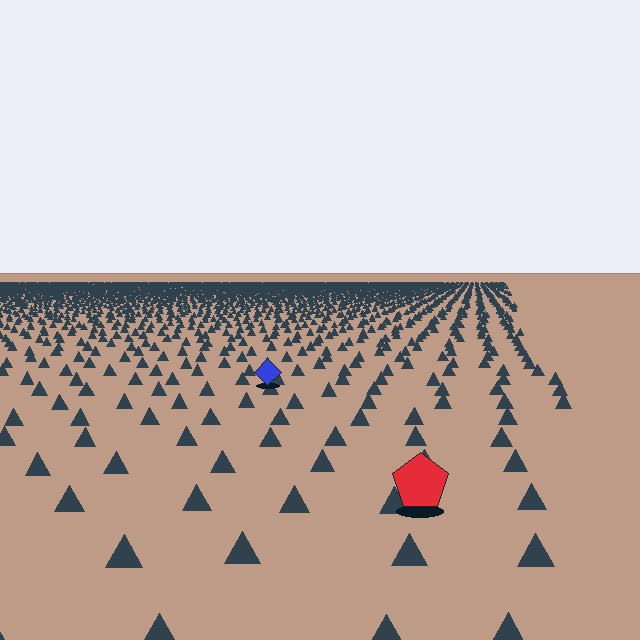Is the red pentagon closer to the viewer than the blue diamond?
Yes. The red pentagon is closer — you can tell from the texture gradient: the ground texture is coarser near it.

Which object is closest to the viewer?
The red pentagon is closest. The texture marks near it are larger and more spread out.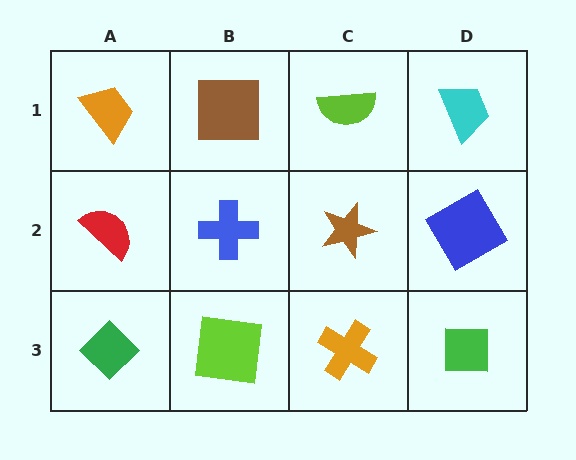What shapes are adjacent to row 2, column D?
A cyan trapezoid (row 1, column D), a green square (row 3, column D), a brown star (row 2, column C).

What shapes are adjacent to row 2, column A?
An orange trapezoid (row 1, column A), a green diamond (row 3, column A), a blue cross (row 2, column B).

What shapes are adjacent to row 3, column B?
A blue cross (row 2, column B), a green diamond (row 3, column A), an orange cross (row 3, column C).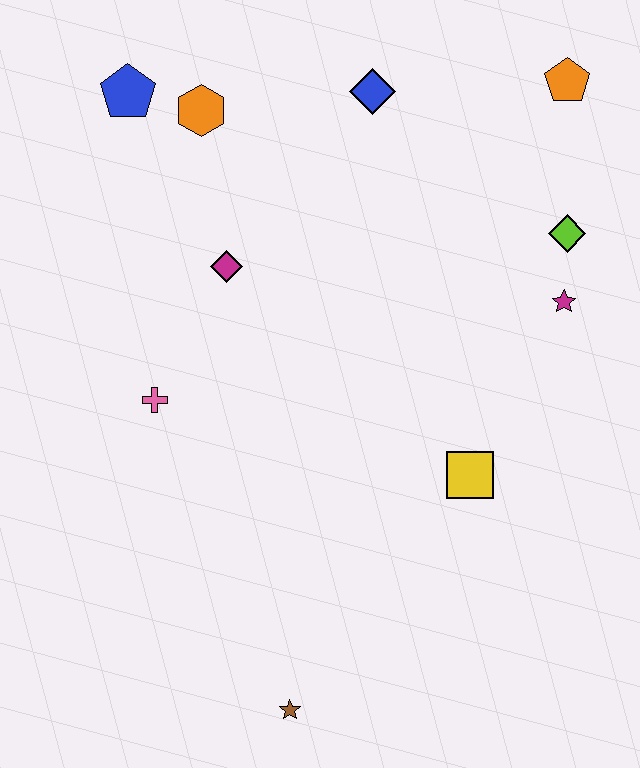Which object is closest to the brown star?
The yellow square is closest to the brown star.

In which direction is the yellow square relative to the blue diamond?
The yellow square is below the blue diamond.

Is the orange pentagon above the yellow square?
Yes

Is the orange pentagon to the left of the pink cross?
No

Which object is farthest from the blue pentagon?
The brown star is farthest from the blue pentagon.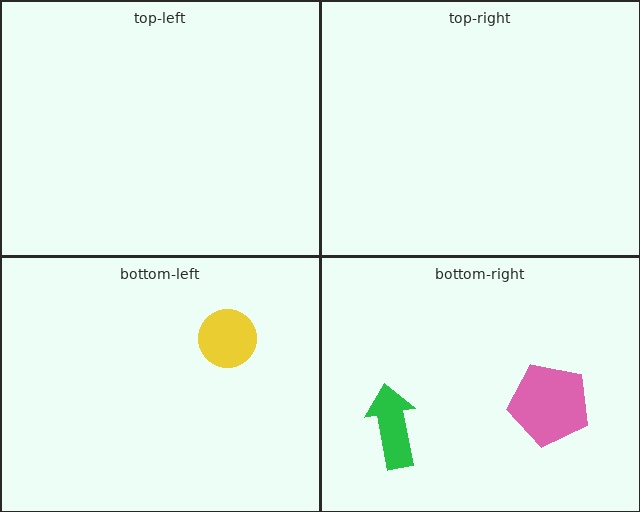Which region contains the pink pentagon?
The bottom-right region.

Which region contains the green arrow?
The bottom-right region.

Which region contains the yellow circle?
The bottom-left region.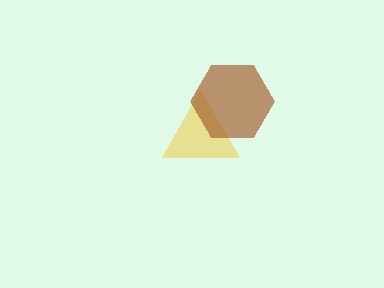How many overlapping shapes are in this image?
There are 2 overlapping shapes in the image.